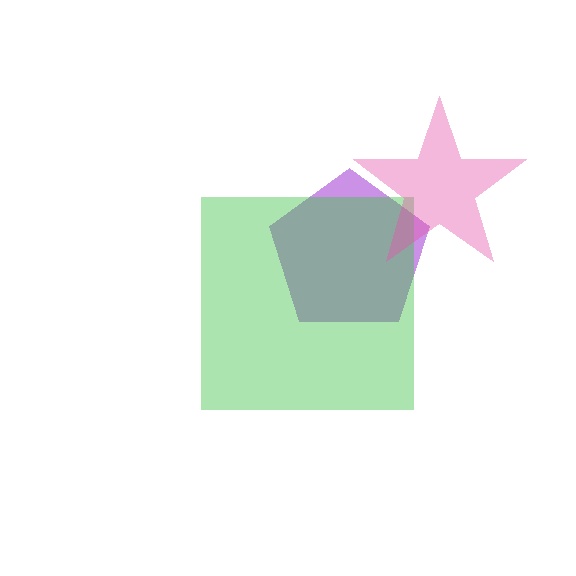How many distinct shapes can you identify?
There are 3 distinct shapes: a purple pentagon, a green square, a pink star.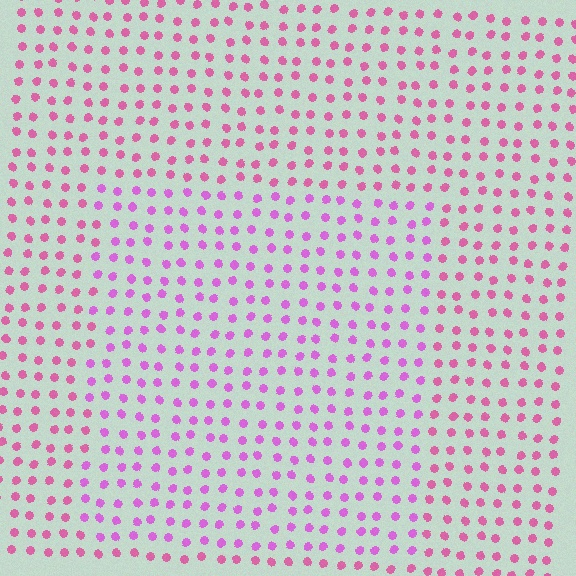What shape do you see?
I see a rectangle.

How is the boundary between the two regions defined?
The boundary is defined purely by a slight shift in hue (about 28 degrees). Spacing, size, and orientation are identical on both sides.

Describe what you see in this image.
The image is filled with small pink elements in a uniform arrangement. A rectangle-shaped region is visible where the elements are tinted to a slightly different hue, forming a subtle color boundary.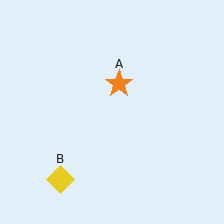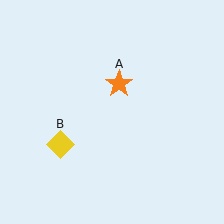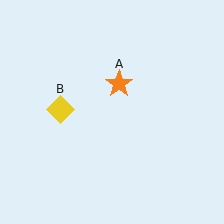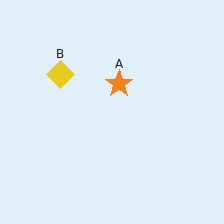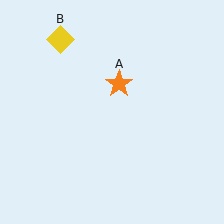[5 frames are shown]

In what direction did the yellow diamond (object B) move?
The yellow diamond (object B) moved up.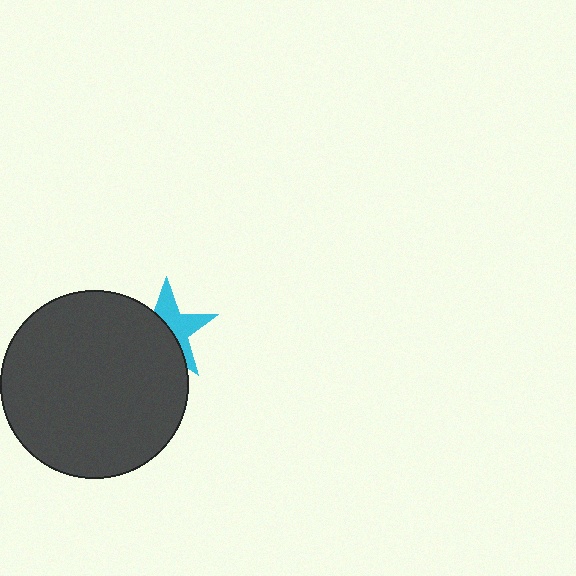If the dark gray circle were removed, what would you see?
You would see the complete cyan star.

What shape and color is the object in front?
The object in front is a dark gray circle.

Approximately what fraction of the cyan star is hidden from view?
Roughly 53% of the cyan star is hidden behind the dark gray circle.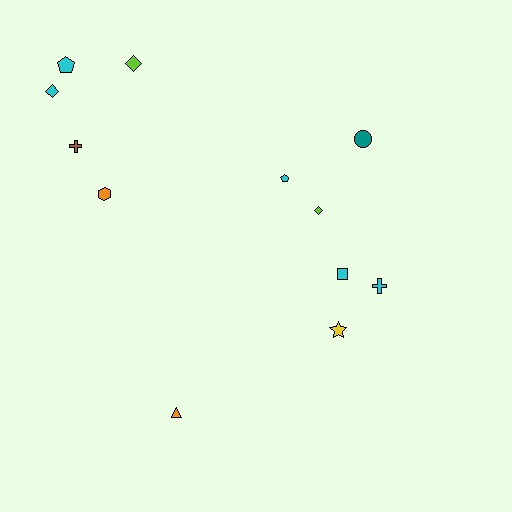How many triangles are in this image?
There is 1 triangle.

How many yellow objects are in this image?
There is 1 yellow object.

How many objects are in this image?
There are 12 objects.